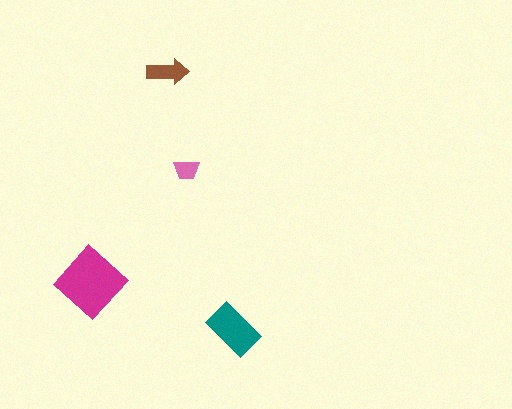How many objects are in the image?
There are 4 objects in the image.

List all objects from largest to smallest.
The magenta diamond, the teal rectangle, the brown arrow, the pink trapezoid.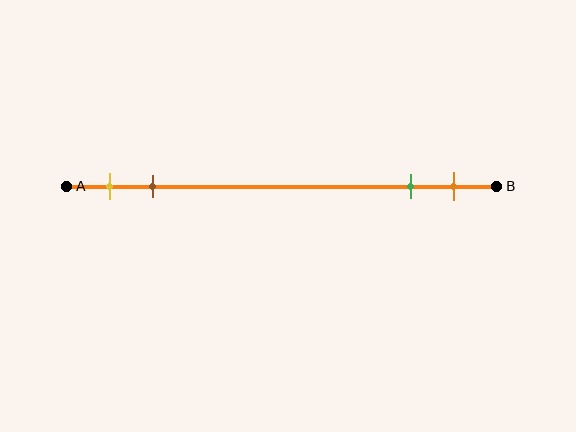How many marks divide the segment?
There are 4 marks dividing the segment.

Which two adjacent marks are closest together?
The green and orange marks are the closest adjacent pair.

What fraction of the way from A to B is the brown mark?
The brown mark is approximately 20% (0.2) of the way from A to B.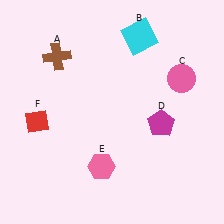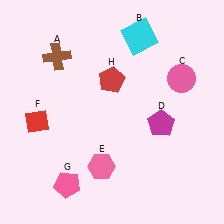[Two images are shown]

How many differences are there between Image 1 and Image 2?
There are 2 differences between the two images.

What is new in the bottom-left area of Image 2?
A pink pentagon (G) was added in the bottom-left area of Image 2.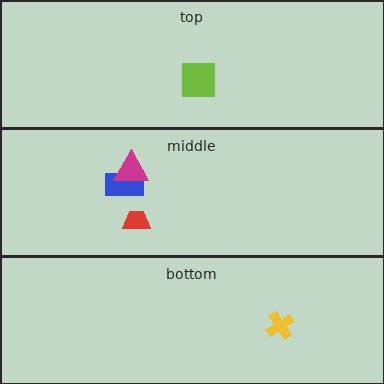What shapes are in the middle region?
The blue rectangle, the magenta triangle, the red trapezoid.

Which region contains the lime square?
The top region.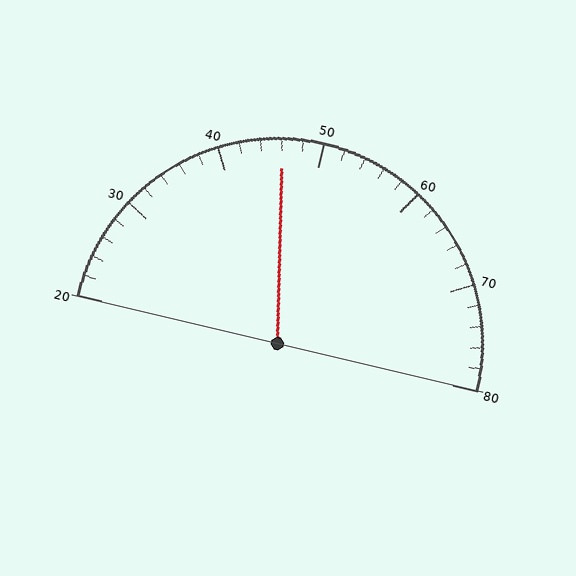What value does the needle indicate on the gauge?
The needle indicates approximately 46.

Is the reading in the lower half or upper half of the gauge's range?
The reading is in the lower half of the range (20 to 80).